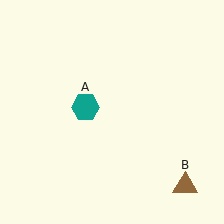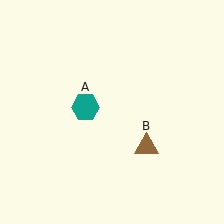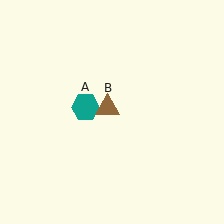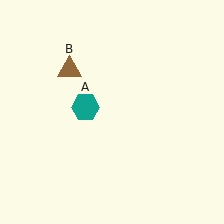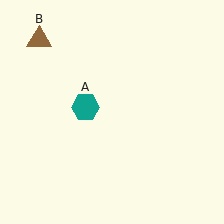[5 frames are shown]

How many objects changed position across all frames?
1 object changed position: brown triangle (object B).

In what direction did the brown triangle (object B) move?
The brown triangle (object B) moved up and to the left.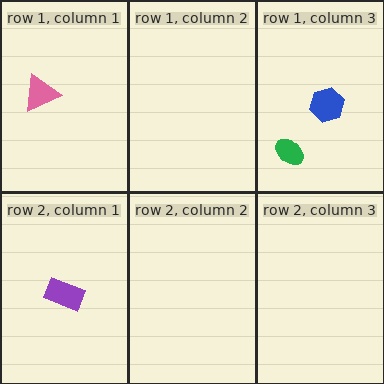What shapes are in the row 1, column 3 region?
The green ellipse, the blue hexagon.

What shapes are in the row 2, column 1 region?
The purple rectangle.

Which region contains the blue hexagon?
The row 1, column 3 region.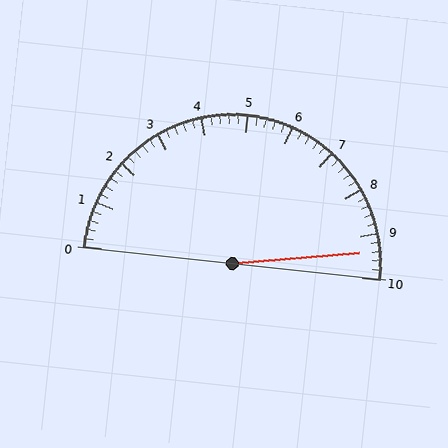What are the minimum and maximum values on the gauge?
The gauge ranges from 0 to 10.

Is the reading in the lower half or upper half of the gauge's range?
The reading is in the upper half of the range (0 to 10).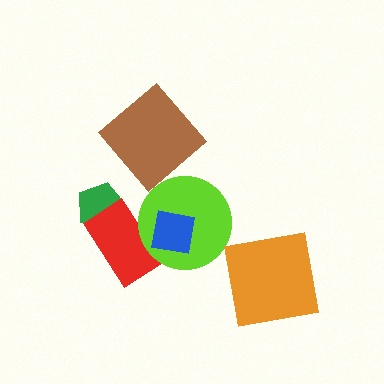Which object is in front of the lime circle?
The blue square is in front of the lime circle.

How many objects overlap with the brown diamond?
0 objects overlap with the brown diamond.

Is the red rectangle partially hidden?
Yes, it is partially covered by another shape.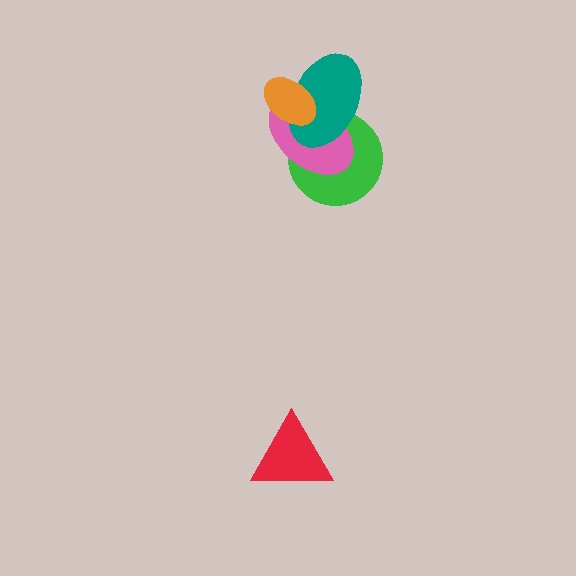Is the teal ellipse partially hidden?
Yes, it is partially covered by another shape.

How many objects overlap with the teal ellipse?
3 objects overlap with the teal ellipse.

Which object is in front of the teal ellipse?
The orange ellipse is in front of the teal ellipse.